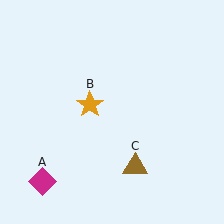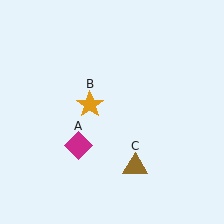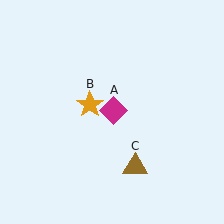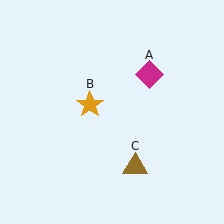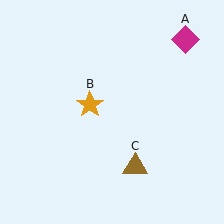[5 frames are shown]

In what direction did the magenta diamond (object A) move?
The magenta diamond (object A) moved up and to the right.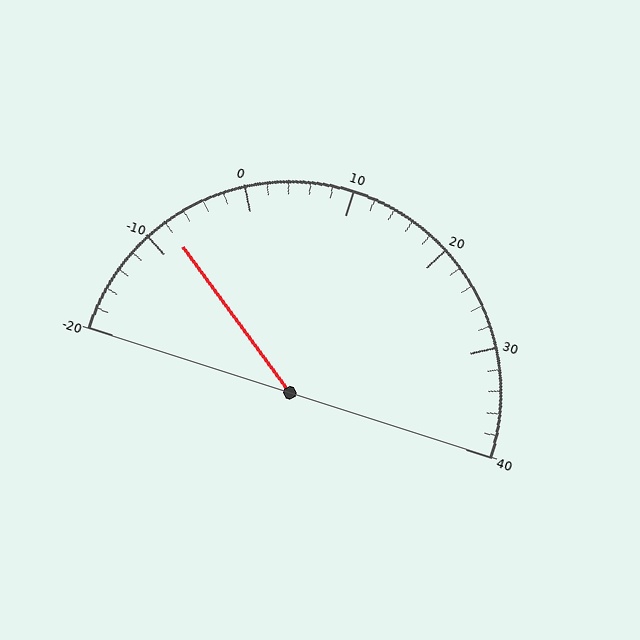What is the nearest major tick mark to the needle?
The nearest major tick mark is -10.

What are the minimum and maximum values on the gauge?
The gauge ranges from -20 to 40.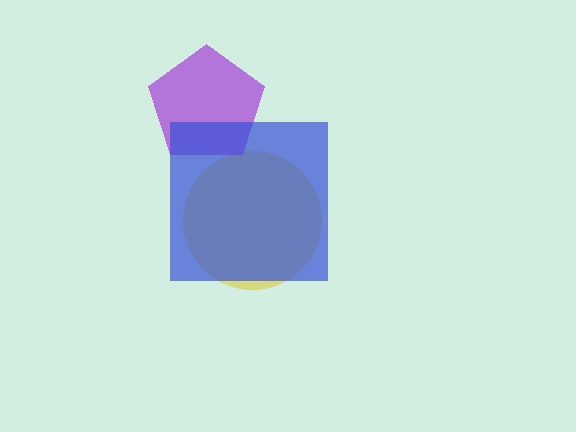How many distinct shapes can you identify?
There are 3 distinct shapes: a yellow circle, a purple pentagon, a blue square.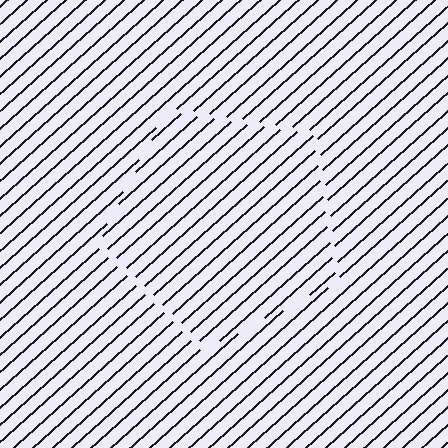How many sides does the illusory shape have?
5 sides — the line-ends trace a pentagon.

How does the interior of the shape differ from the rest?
The interior of the shape contains the same grating, shifted by half a period — the contour is defined by the phase discontinuity where line-ends from the inner and outer gratings abut.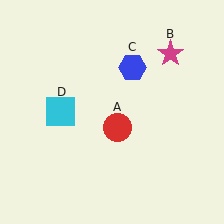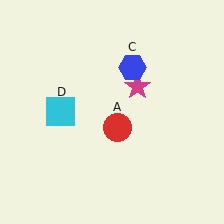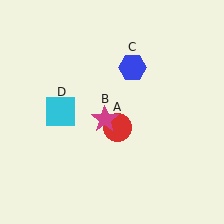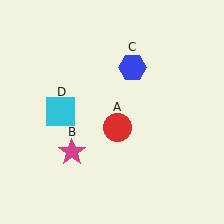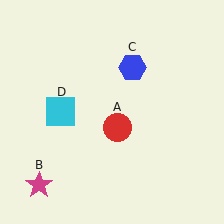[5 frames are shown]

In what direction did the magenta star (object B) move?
The magenta star (object B) moved down and to the left.